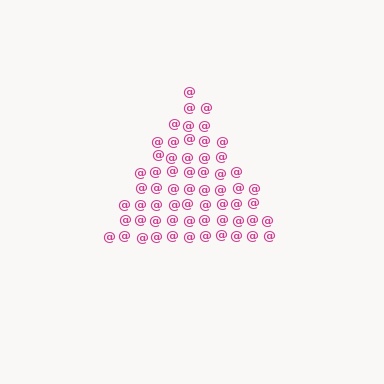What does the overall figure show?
The overall figure shows a triangle.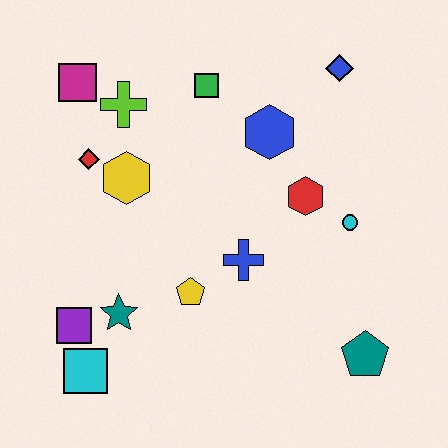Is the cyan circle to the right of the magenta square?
Yes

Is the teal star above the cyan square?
Yes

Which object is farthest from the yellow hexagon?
The teal pentagon is farthest from the yellow hexagon.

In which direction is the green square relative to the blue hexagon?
The green square is to the left of the blue hexagon.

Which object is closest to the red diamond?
The yellow hexagon is closest to the red diamond.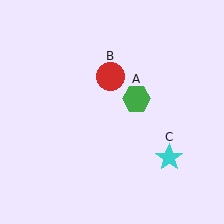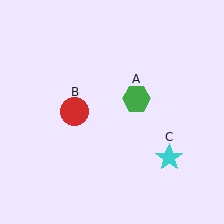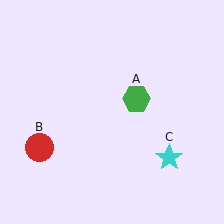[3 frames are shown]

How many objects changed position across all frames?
1 object changed position: red circle (object B).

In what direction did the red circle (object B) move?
The red circle (object B) moved down and to the left.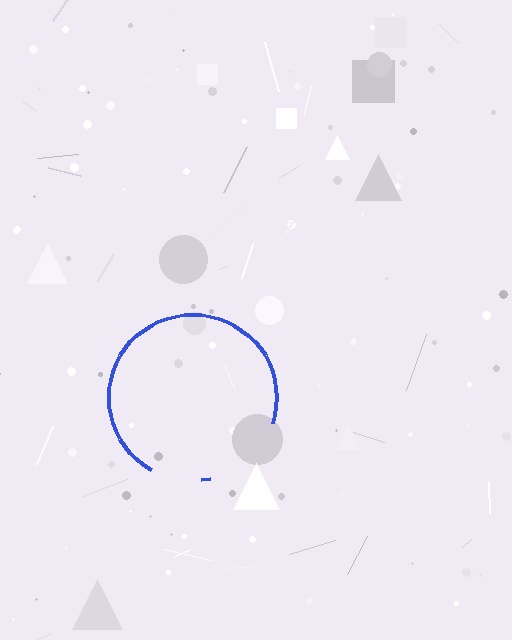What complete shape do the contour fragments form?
The contour fragments form a circle.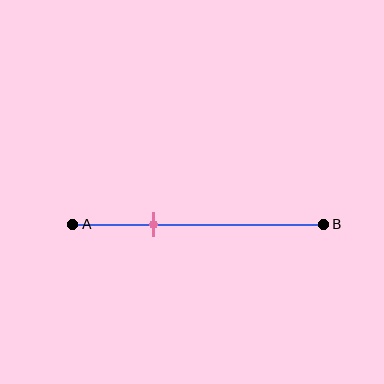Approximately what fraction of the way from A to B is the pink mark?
The pink mark is approximately 30% of the way from A to B.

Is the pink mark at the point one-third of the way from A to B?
Yes, the mark is approximately at the one-third point.